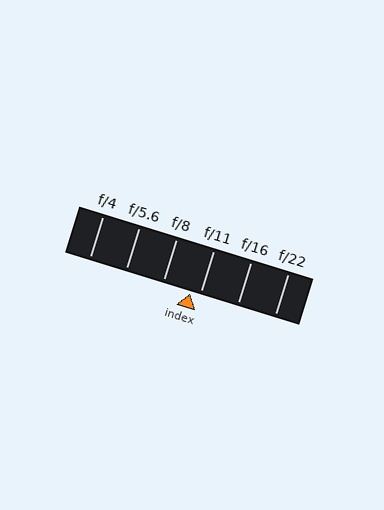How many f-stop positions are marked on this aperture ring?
There are 6 f-stop positions marked.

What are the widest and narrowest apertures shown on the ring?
The widest aperture shown is f/4 and the narrowest is f/22.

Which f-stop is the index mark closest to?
The index mark is closest to f/11.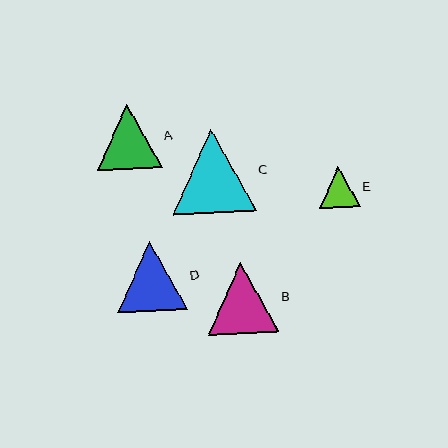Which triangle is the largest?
Triangle C is the largest with a size of approximately 84 pixels.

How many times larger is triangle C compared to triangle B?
Triangle C is approximately 1.2 times the size of triangle B.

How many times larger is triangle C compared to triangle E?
Triangle C is approximately 2.0 times the size of triangle E.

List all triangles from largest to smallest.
From largest to smallest: C, B, D, A, E.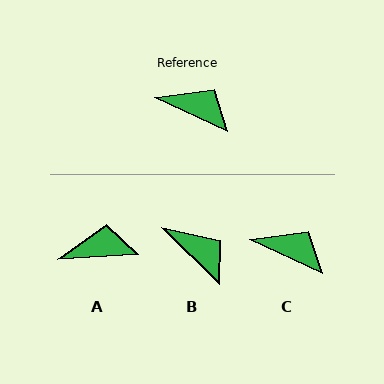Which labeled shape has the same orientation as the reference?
C.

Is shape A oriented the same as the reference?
No, it is off by about 29 degrees.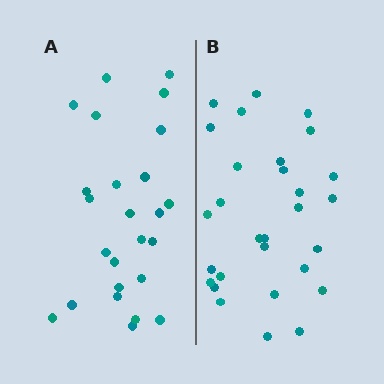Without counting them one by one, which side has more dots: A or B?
Region B (the right region) has more dots.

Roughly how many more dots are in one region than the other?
Region B has about 4 more dots than region A.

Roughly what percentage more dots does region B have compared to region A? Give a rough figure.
About 15% more.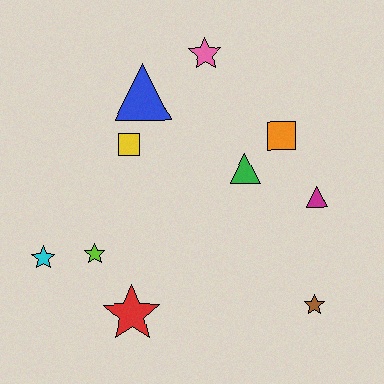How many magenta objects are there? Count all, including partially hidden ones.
There is 1 magenta object.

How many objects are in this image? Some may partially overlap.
There are 10 objects.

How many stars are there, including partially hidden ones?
There are 5 stars.